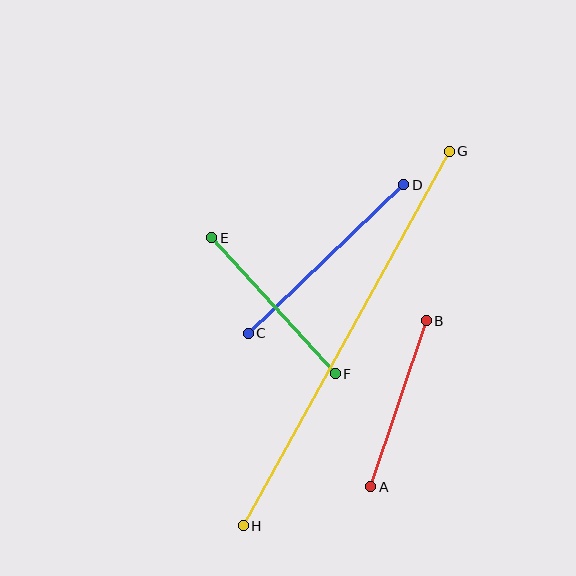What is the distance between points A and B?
The distance is approximately 175 pixels.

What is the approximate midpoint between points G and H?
The midpoint is at approximately (346, 339) pixels.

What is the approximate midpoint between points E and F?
The midpoint is at approximately (274, 306) pixels.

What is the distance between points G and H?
The distance is approximately 427 pixels.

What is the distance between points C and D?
The distance is approximately 215 pixels.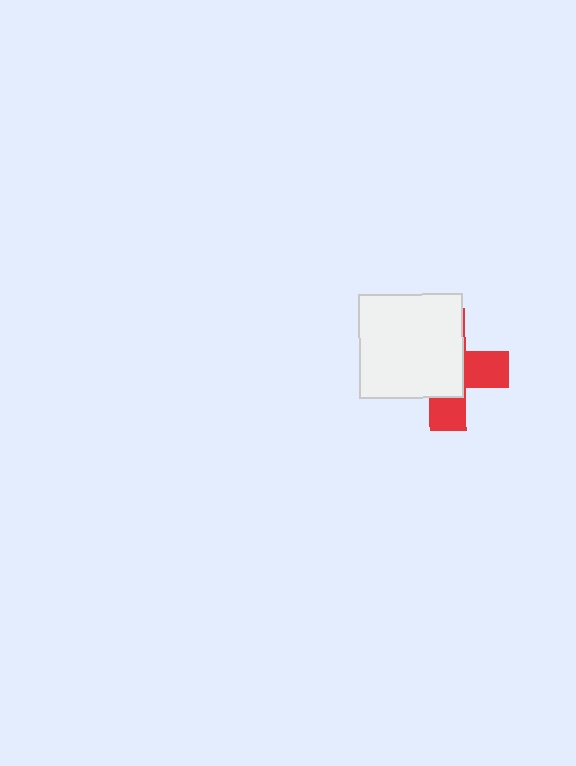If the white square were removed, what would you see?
You would see the complete red cross.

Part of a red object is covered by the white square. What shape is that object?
It is a cross.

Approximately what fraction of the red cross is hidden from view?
Roughly 61% of the red cross is hidden behind the white square.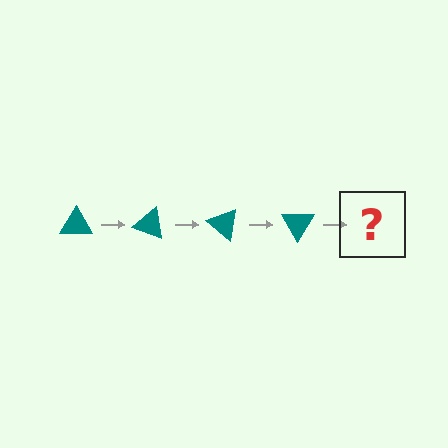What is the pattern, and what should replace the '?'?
The pattern is that the triangle rotates 20 degrees each step. The '?' should be a teal triangle rotated 80 degrees.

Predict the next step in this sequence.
The next step is a teal triangle rotated 80 degrees.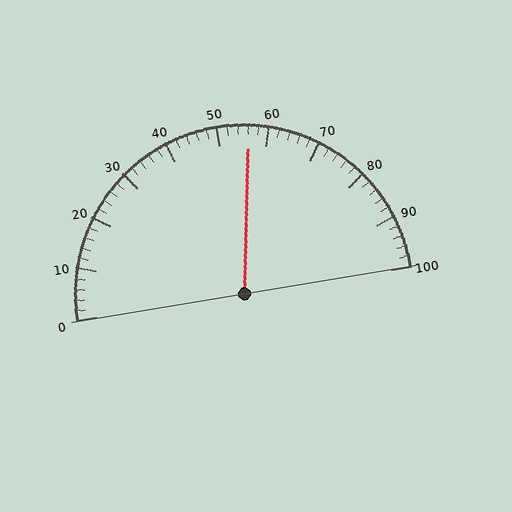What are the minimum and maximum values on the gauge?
The gauge ranges from 0 to 100.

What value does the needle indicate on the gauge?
The needle indicates approximately 56.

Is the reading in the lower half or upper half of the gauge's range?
The reading is in the upper half of the range (0 to 100).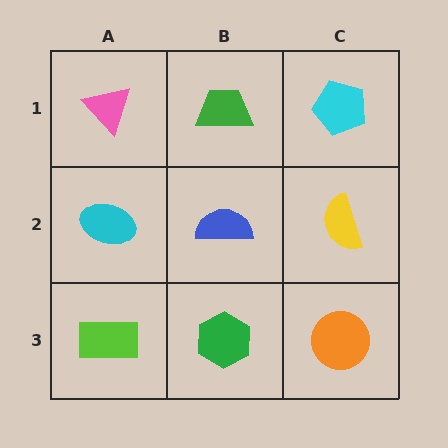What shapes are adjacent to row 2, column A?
A pink triangle (row 1, column A), a lime rectangle (row 3, column A), a blue semicircle (row 2, column B).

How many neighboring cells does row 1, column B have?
3.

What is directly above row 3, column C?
A yellow semicircle.